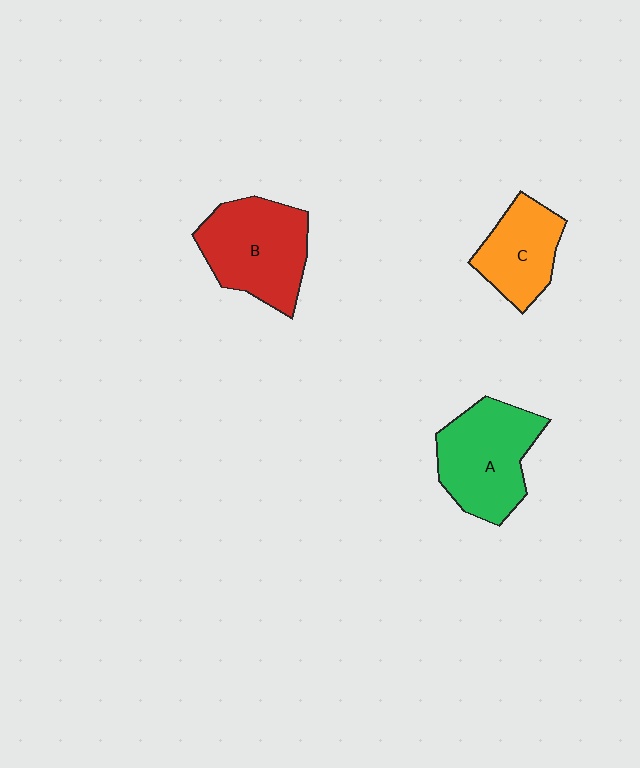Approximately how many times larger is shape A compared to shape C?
Approximately 1.4 times.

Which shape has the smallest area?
Shape C (orange).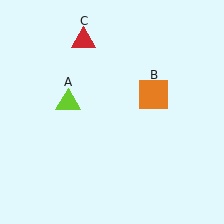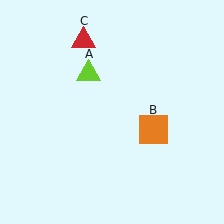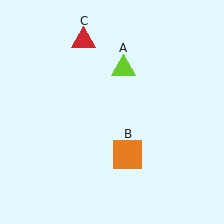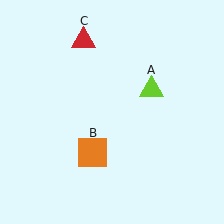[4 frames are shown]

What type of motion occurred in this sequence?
The lime triangle (object A), orange square (object B) rotated clockwise around the center of the scene.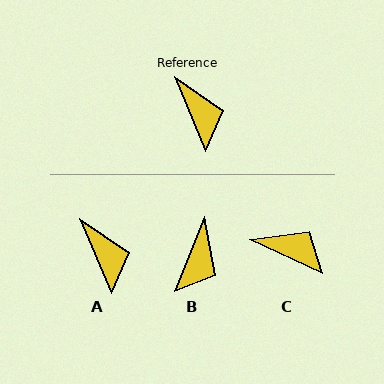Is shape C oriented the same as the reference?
No, it is off by about 42 degrees.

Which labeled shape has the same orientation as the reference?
A.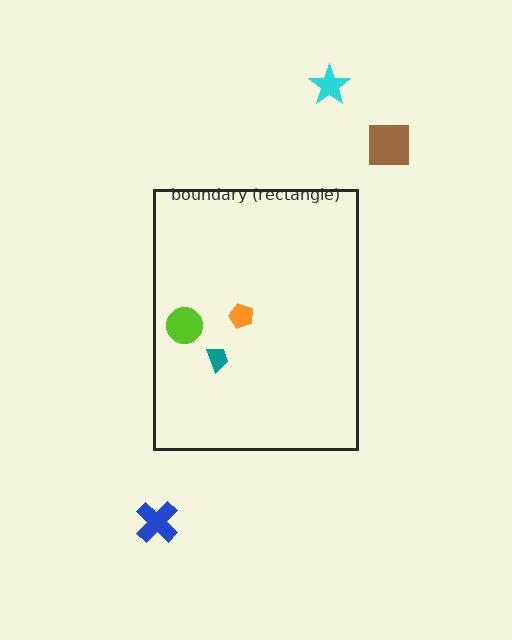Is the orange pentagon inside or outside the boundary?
Inside.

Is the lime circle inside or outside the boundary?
Inside.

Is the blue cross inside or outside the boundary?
Outside.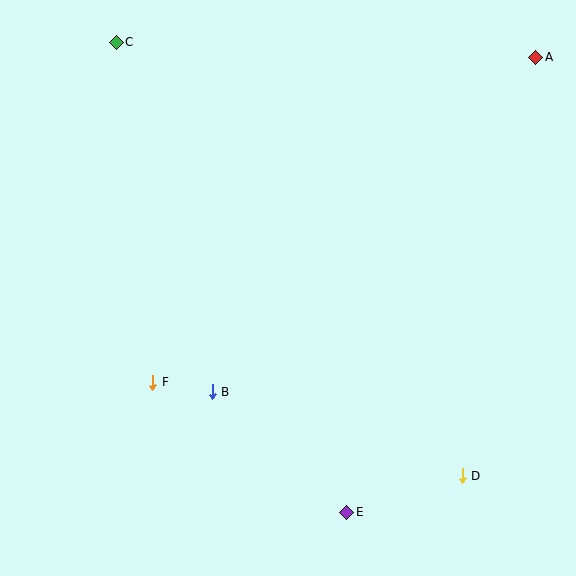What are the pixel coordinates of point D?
Point D is at (462, 476).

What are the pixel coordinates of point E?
Point E is at (347, 512).